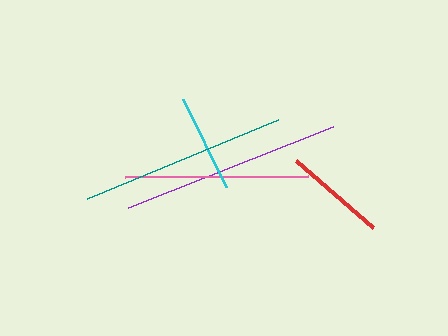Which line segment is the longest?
The purple line is the longest at approximately 220 pixels.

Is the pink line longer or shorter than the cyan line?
The pink line is longer than the cyan line.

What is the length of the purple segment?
The purple segment is approximately 220 pixels long.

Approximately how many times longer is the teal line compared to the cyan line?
The teal line is approximately 2.1 times the length of the cyan line.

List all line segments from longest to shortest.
From longest to shortest: purple, teal, pink, red, cyan.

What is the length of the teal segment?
The teal segment is approximately 207 pixels long.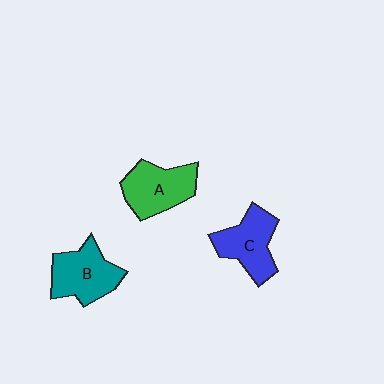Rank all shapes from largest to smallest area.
From largest to smallest: A (green), B (teal), C (blue).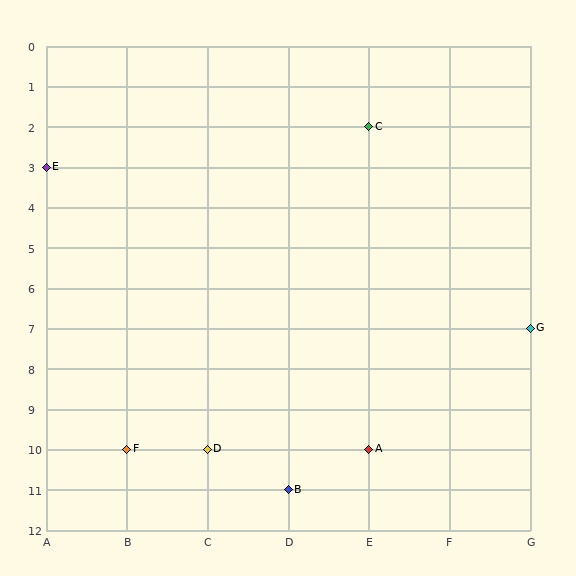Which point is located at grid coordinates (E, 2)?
Point C is at (E, 2).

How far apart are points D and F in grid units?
Points D and F are 1 column apart.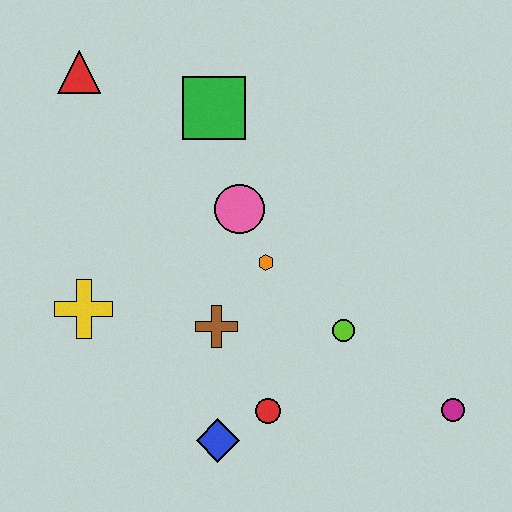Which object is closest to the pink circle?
The orange hexagon is closest to the pink circle.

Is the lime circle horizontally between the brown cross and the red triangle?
No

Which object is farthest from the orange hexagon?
The red triangle is farthest from the orange hexagon.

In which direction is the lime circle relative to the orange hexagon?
The lime circle is to the right of the orange hexagon.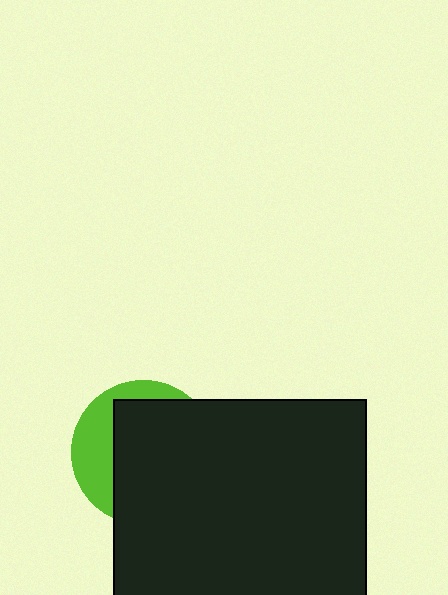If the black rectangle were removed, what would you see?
You would see the complete lime circle.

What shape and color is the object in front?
The object in front is a black rectangle.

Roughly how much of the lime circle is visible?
A small part of it is visible (roughly 32%).